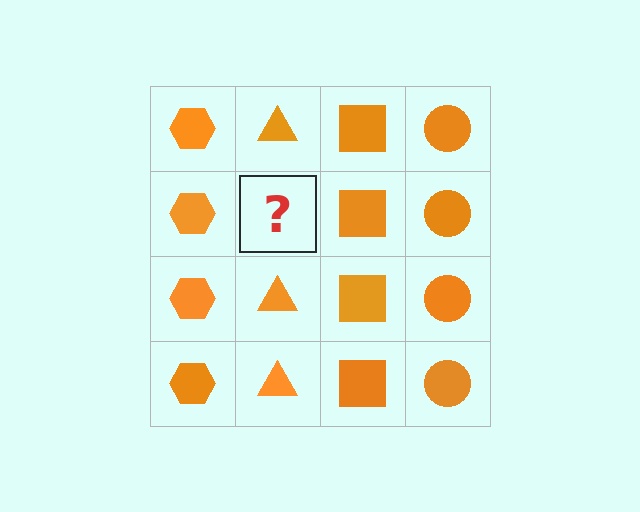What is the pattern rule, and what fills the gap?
The rule is that each column has a consistent shape. The gap should be filled with an orange triangle.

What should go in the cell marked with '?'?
The missing cell should contain an orange triangle.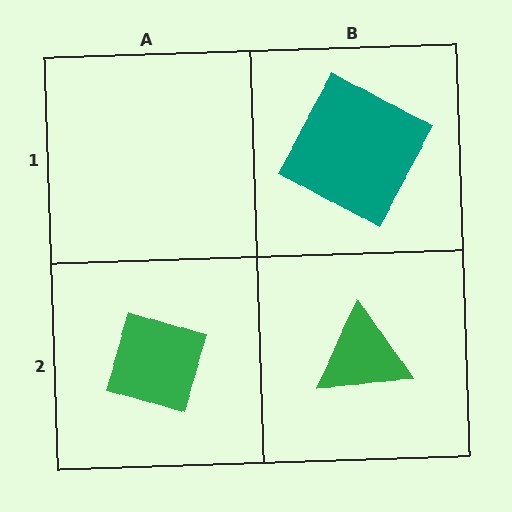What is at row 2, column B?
A green triangle.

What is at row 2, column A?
A green diamond.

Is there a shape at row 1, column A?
No, that cell is empty.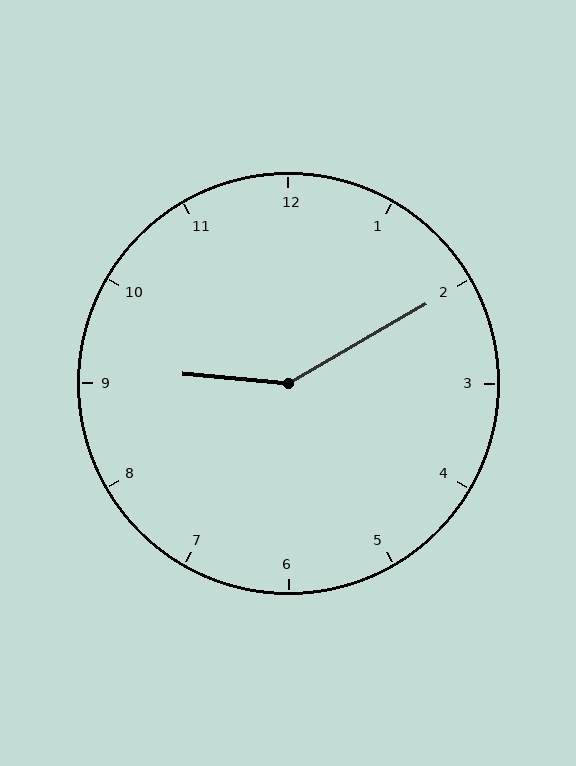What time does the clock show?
9:10.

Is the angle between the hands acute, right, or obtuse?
It is obtuse.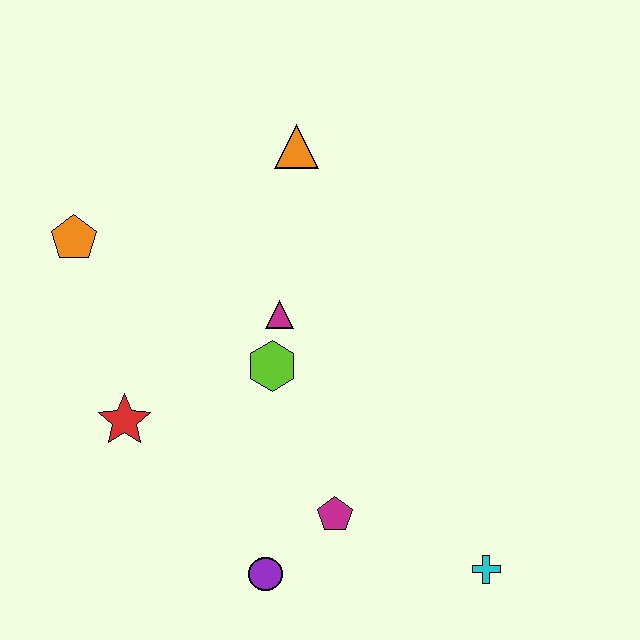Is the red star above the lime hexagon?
No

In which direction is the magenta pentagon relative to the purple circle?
The magenta pentagon is to the right of the purple circle.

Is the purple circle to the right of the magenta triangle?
No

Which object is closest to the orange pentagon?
The red star is closest to the orange pentagon.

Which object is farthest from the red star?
The cyan cross is farthest from the red star.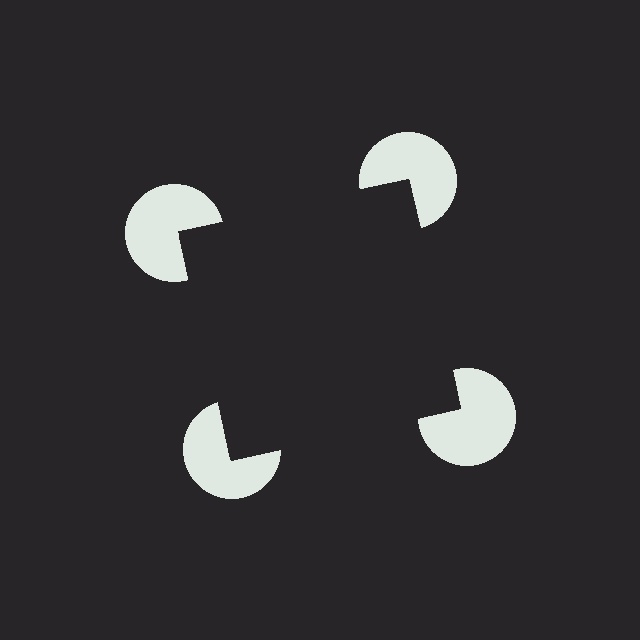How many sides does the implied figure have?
4 sides.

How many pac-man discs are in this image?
There are 4 — one at each vertex of the illusory square.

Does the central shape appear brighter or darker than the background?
It typically appears slightly darker than the background, even though no actual brightness change is drawn.